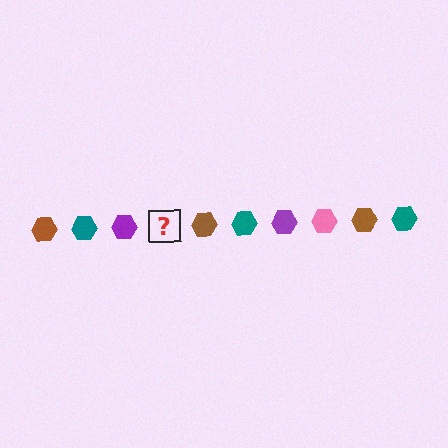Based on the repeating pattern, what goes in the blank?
The blank should be a pink hexagon.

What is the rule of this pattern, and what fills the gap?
The rule is that the pattern cycles through brown, teal, purple, pink hexagons. The gap should be filled with a pink hexagon.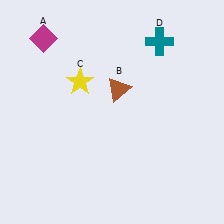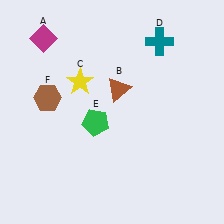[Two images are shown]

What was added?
A green pentagon (E), a brown hexagon (F) were added in Image 2.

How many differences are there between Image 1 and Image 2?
There are 2 differences between the two images.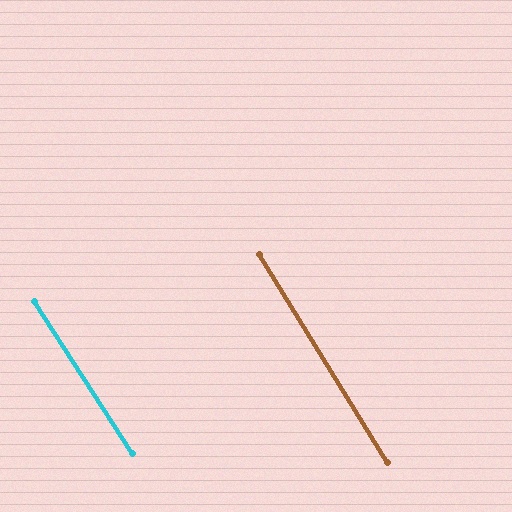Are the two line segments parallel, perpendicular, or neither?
Parallel — their directions differ by only 1.5°.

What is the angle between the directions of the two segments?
Approximately 1 degree.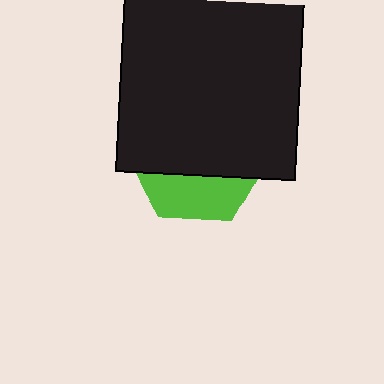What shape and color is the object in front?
The object in front is a black square.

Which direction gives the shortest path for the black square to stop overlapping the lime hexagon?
Moving up gives the shortest separation.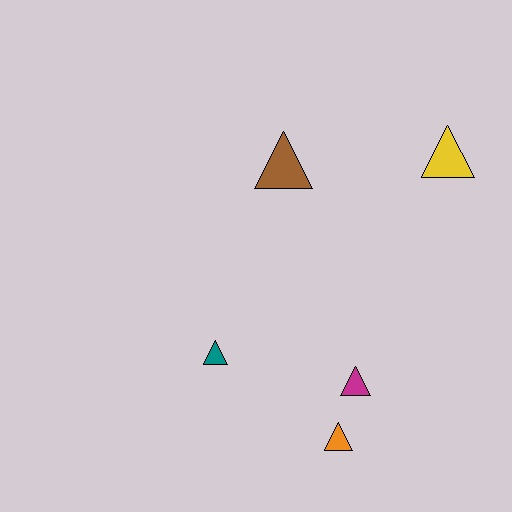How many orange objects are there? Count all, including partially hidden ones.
There is 1 orange object.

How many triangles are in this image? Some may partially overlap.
There are 5 triangles.